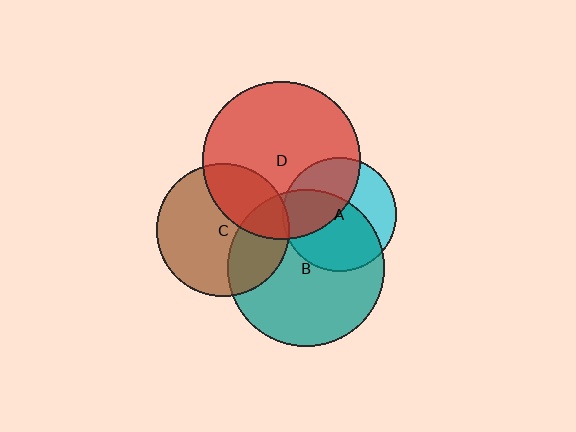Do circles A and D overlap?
Yes.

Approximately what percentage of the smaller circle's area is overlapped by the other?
Approximately 40%.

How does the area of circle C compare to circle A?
Approximately 1.4 times.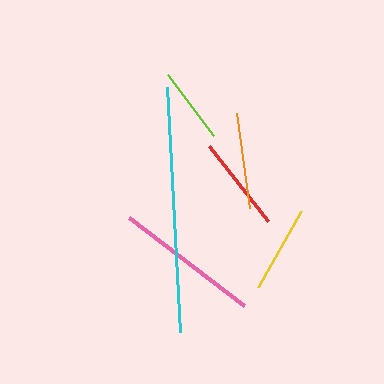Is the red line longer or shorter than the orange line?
The orange line is longer than the red line.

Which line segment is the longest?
The cyan line is the longest at approximately 246 pixels.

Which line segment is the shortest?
The lime line is the shortest at approximately 76 pixels.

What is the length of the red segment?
The red segment is approximately 95 pixels long.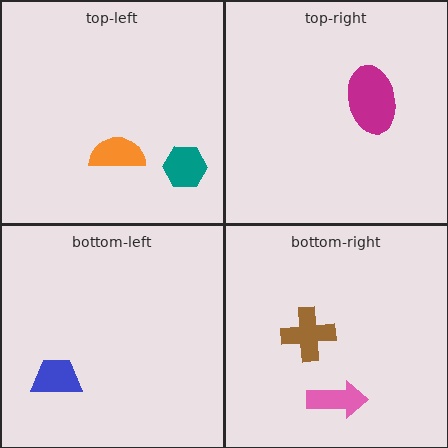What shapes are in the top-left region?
The teal hexagon, the orange semicircle.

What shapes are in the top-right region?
The magenta ellipse.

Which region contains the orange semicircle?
The top-left region.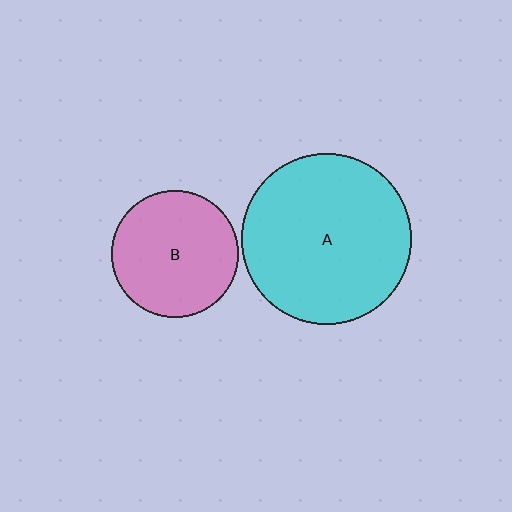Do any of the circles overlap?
No, none of the circles overlap.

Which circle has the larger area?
Circle A (cyan).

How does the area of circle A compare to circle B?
Approximately 1.8 times.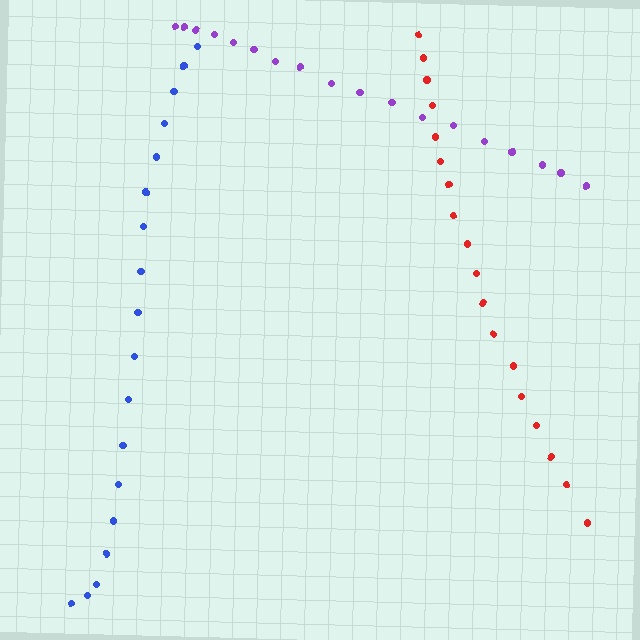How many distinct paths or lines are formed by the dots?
There are 3 distinct paths.